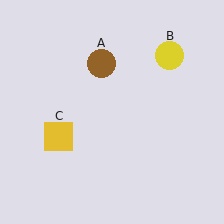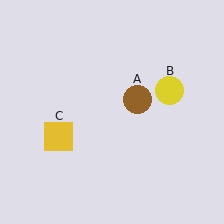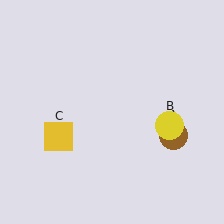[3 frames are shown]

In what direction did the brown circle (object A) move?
The brown circle (object A) moved down and to the right.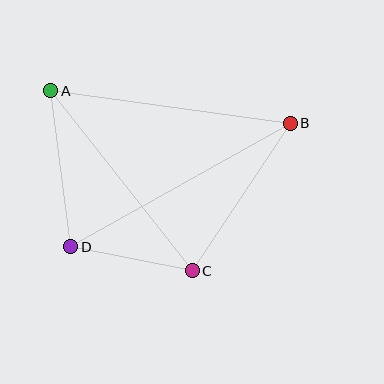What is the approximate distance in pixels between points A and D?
The distance between A and D is approximately 158 pixels.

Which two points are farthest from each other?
Points B and D are farthest from each other.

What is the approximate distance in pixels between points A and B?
The distance between A and B is approximately 242 pixels.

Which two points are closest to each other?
Points C and D are closest to each other.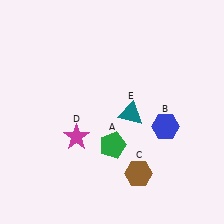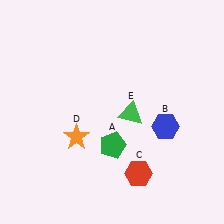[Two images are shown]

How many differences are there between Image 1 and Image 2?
There are 3 differences between the two images.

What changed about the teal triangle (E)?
In Image 1, E is teal. In Image 2, it changed to green.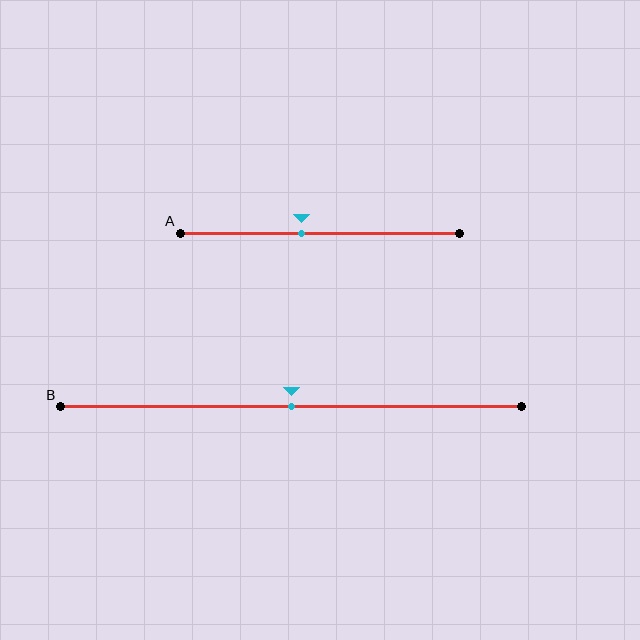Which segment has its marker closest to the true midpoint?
Segment B has its marker closest to the true midpoint.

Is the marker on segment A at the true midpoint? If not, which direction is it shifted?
No, the marker on segment A is shifted to the left by about 7% of the segment length.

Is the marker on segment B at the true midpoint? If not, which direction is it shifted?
Yes, the marker on segment B is at the true midpoint.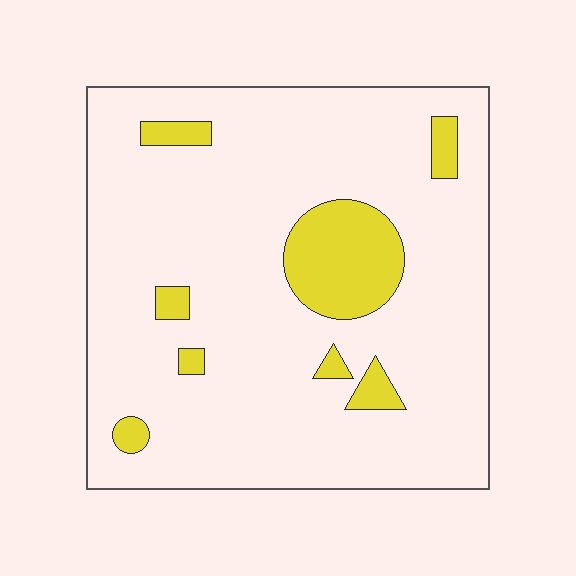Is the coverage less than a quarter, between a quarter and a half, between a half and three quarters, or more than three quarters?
Less than a quarter.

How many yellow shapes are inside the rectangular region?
8.